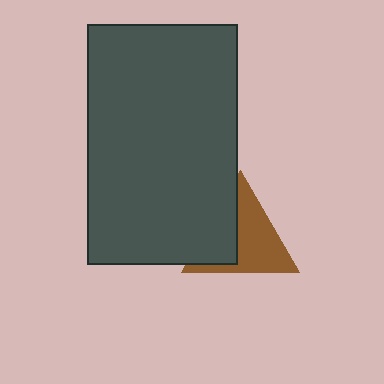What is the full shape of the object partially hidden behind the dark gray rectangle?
The partially hidden object is a brown triangle.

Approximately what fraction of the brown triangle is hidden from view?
Roughly 38% of the brown triangle is hidden behind the dark gray rectangle.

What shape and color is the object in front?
The object in front is a dark gray rectangle.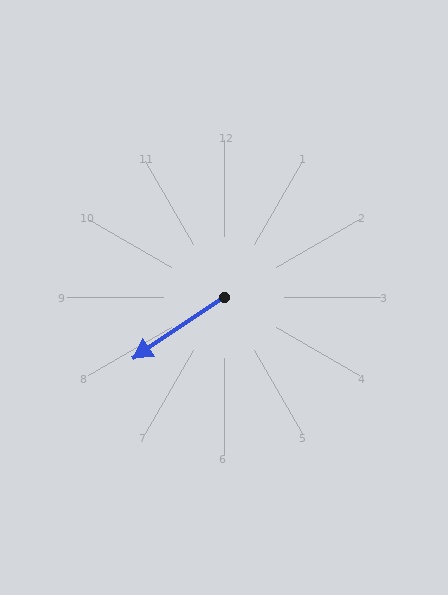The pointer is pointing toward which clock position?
Roughly 8 o'clock.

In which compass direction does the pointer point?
Southwest.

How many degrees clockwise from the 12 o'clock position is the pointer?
Approximately 236 degrees.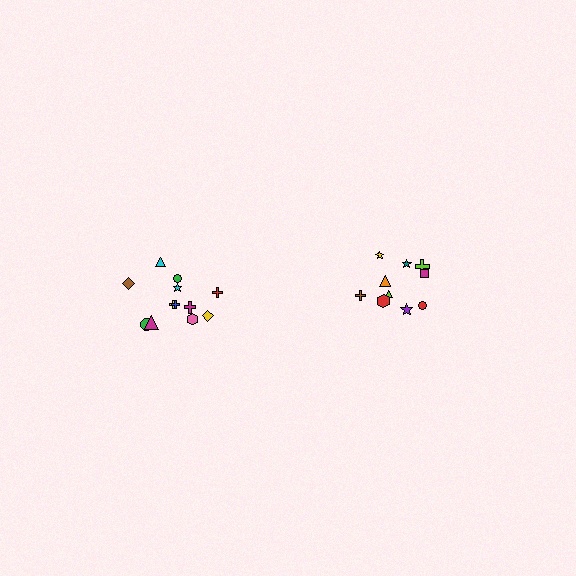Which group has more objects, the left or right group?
The left group.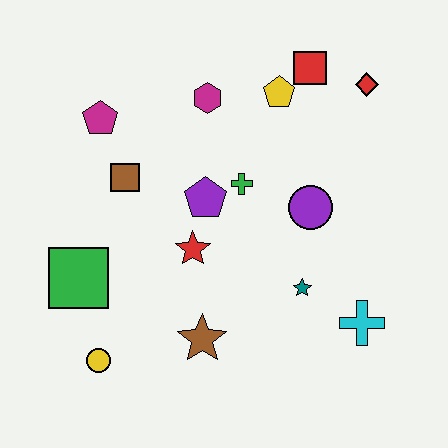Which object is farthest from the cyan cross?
The magenta pentagon is farthest from the cyan cross.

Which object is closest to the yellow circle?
The green square is closest to the yellow circle.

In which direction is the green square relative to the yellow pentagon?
The green square is to the left of the yellow pentagon.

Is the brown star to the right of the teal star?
No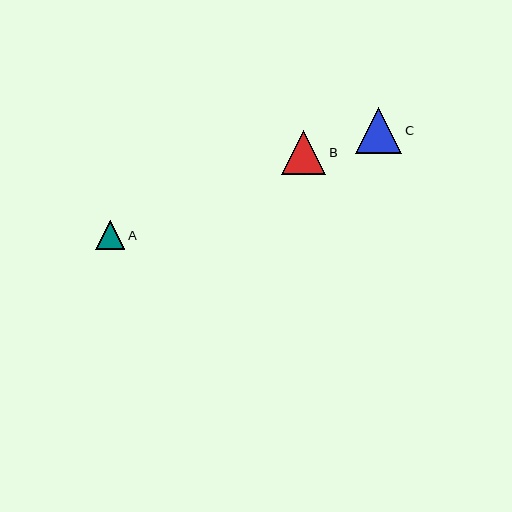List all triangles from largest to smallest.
From largest to smallest: C, B, A.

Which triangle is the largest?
Triangle C is the largest with a size of approximately 47 pixels.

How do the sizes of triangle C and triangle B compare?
Triangle C and triangle B are approximately the same size.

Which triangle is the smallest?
Triangle A is the smallest with a size of approximately 29 pixels.